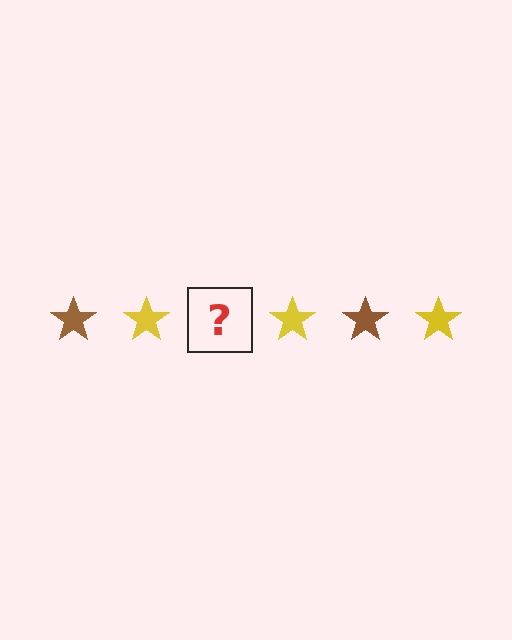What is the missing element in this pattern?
The missing element is a brown star.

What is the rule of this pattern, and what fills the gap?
The rule is that the pattern cycles through brown, yellow stars. The gap should be filled with a brown star.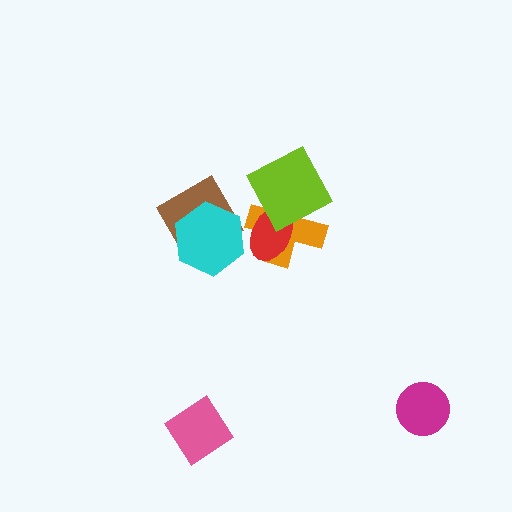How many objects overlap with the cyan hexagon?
1 object overlaps with the cyan hexagon.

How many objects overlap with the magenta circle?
0 objects overlap with the magenta circle.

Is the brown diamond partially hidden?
Yes, it is partially covered by another shape.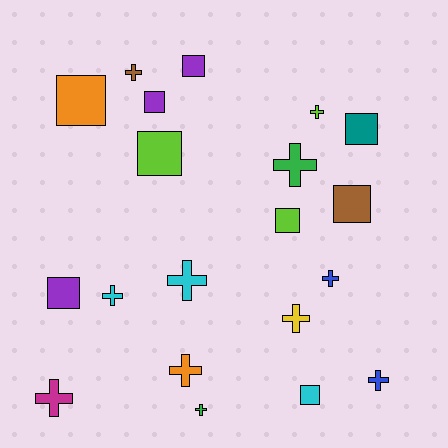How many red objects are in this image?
There are no red objects.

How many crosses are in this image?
There are 11 crosses.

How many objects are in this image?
There are 20 objects.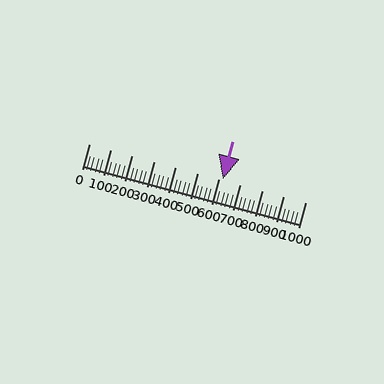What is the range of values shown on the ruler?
The ruler shows values from 0 to 1000.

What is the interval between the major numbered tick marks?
The major tick marks are spaced 100 units apart.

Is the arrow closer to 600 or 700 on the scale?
The arrow is closer to 600.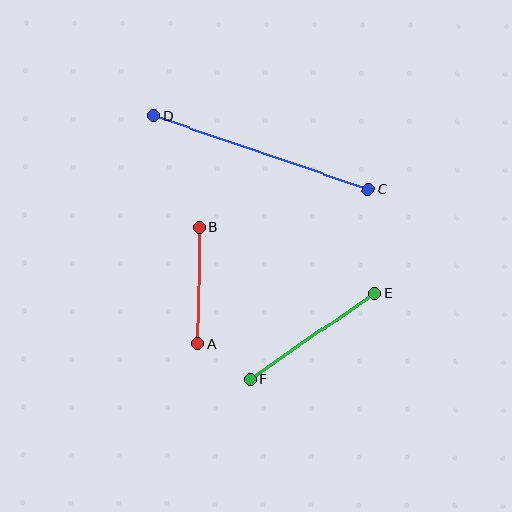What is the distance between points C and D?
The distance is approximately 227 pixels.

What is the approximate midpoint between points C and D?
The midpoint is at approximately (261, 152) pixels.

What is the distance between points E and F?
The distance is approximately 151 pixels.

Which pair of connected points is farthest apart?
Points C and D are farthest apart.